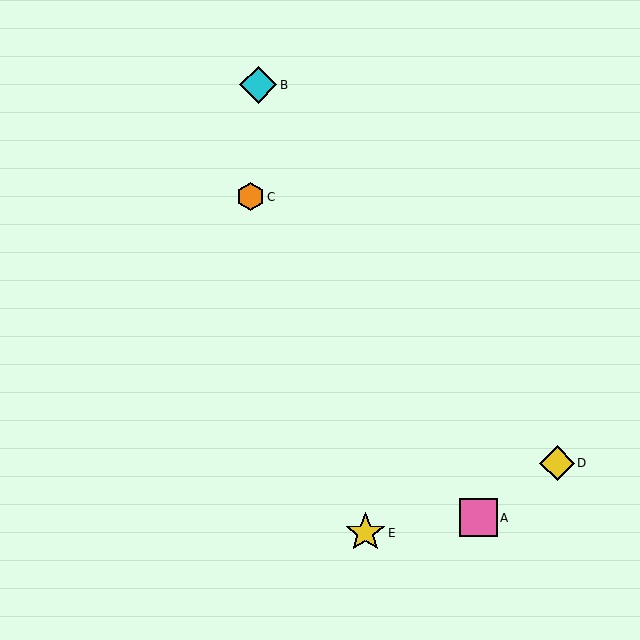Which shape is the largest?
The yellow star (labeled E) is the largest.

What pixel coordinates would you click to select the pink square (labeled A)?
Click at (478, 518) to select the pink square A.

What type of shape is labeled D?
Shape D is a yellow diamond.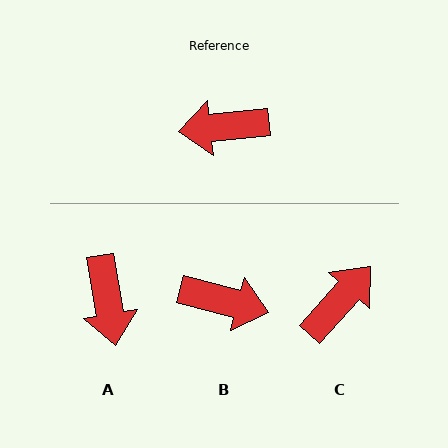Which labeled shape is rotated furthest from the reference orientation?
B, about 159 degrees away.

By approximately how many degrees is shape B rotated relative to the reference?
Approximately 159 degrees counter-clockwise.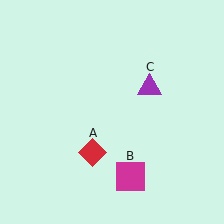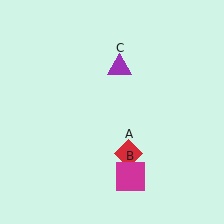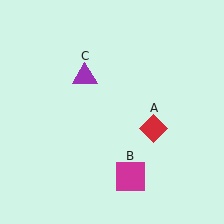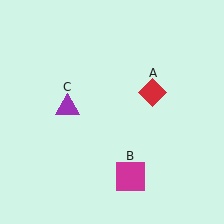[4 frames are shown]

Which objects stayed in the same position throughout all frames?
Magenta square (object B) remained stationary.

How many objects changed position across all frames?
2 objects changed position: red diamond (object A), purple triangle (object C).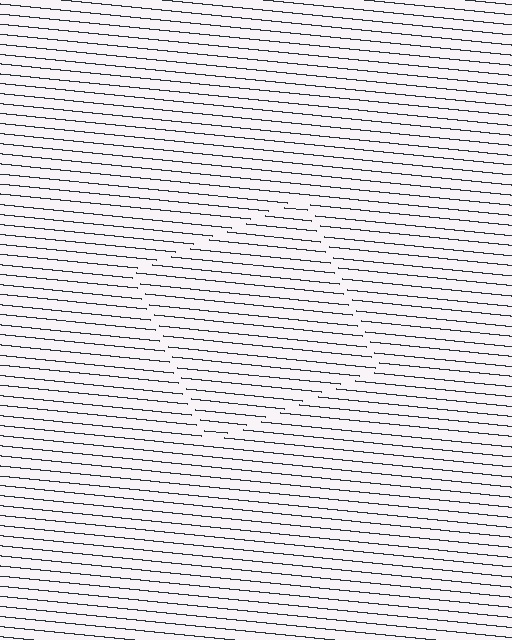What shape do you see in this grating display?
An illusory square. The interior of the shape contains the same grating, shifted by half a period — the contour is defined by the phase discontinuity where line-ends from the inner and outer gratings abut.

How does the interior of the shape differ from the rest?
The interior of the shape contains the same grating, shifted by half a period — the contour is defined by the phase discontinuity where line-ends from the inner and outer gratings abut.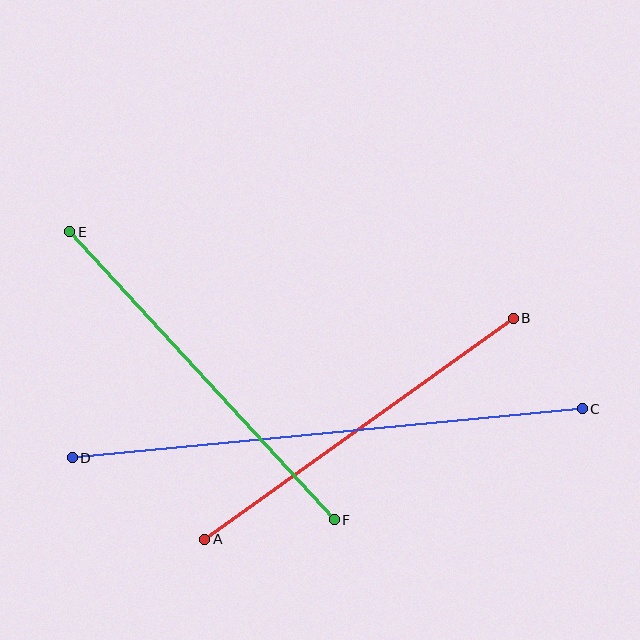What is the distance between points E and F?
The distance is approximately 391 pixels.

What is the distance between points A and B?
The distance is approximately 379 pixels.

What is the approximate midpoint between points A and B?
The midpoint is at approximately (359, 429) pixels.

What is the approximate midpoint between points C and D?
The midpoint is at approximately (327, 433) pixels.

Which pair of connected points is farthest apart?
Points C and D are farthest apart.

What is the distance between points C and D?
The distance is approximately 513 pixels.